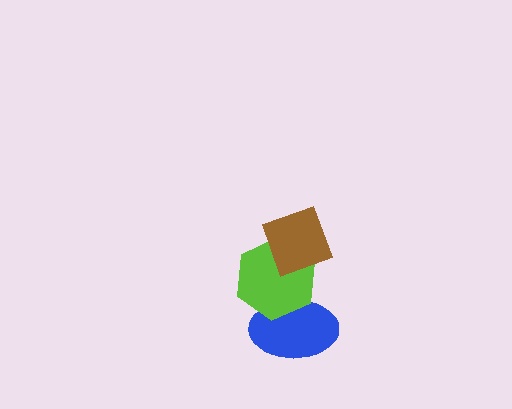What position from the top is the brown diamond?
The brown diamond is 1st from the top.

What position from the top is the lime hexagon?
The lime hexagon is 2nd from the top.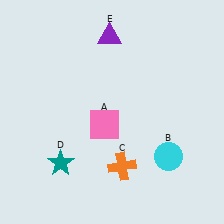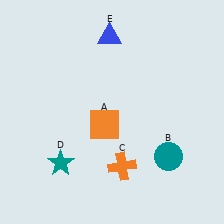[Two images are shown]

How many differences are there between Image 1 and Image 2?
There are 3 differences between the two images.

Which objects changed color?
A changed from pink to orange. B changed from cyan to teal. E changed from purple to blue.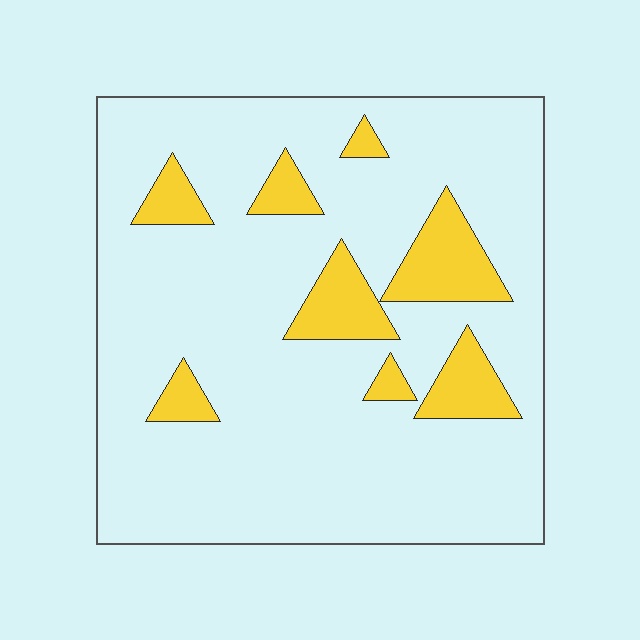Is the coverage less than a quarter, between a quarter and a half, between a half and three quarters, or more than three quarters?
Less than a quarter.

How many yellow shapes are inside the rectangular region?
8.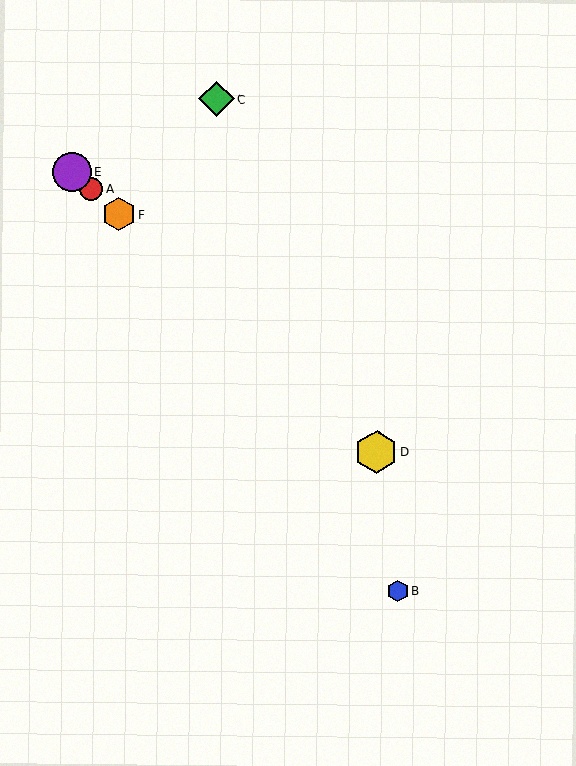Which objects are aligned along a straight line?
Objects A, D, E, F are aligned along a straight line.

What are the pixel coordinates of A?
Object A is at (91, 189).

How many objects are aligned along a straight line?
4 objects (A, D, E, F) are aligned along a straight line.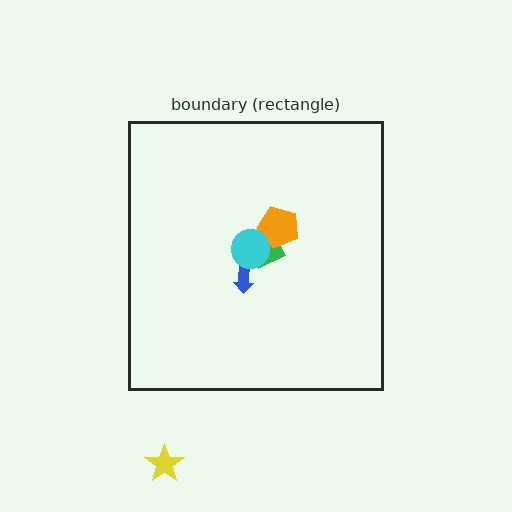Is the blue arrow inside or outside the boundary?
Inside.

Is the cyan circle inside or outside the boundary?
Inside.